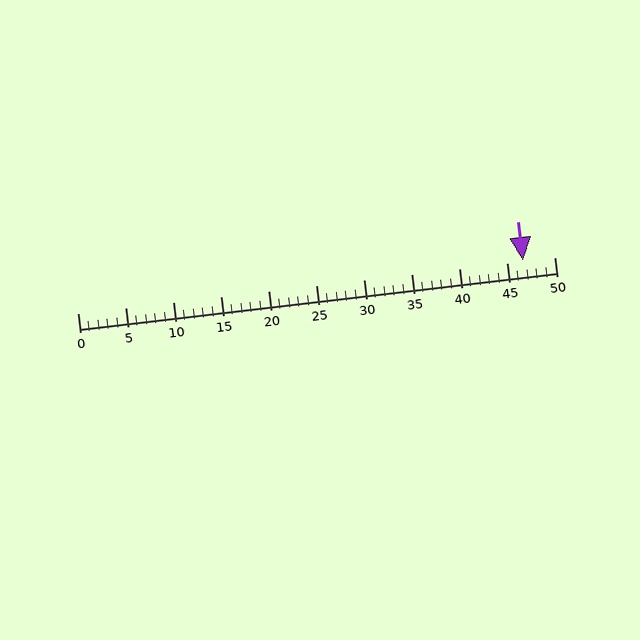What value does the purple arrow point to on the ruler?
The purple arrow points to approximately 47.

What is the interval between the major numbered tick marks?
The major tick marks are spaced 5 units apart.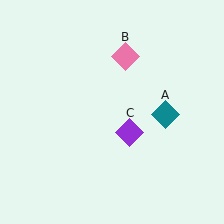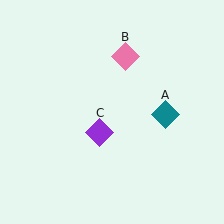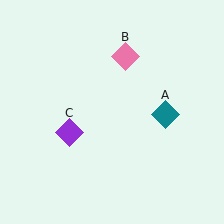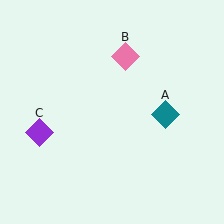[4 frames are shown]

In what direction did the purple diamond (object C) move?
The purple diamond (object C) moved left.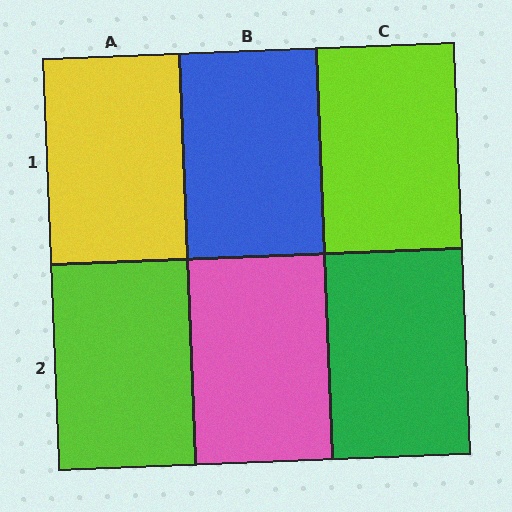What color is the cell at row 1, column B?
Blue.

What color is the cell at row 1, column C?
Lime.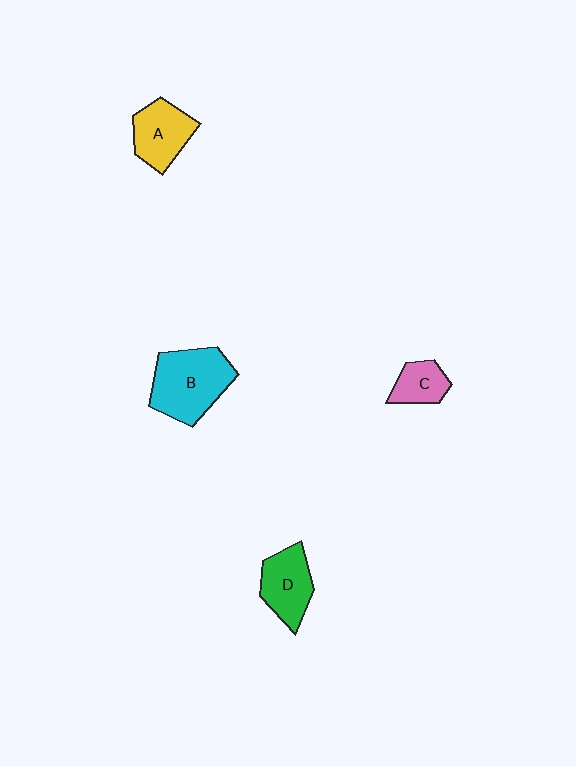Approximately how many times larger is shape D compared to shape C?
Approximately 1.6 times.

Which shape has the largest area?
Shape B (cyan).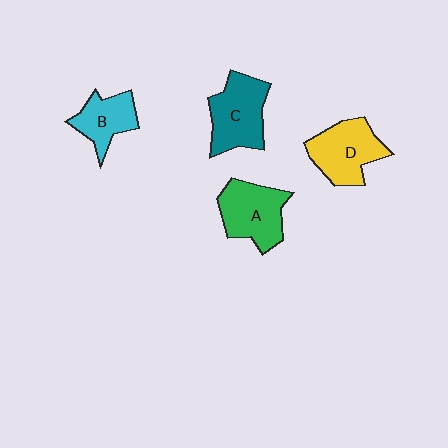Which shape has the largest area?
Shape C (teal).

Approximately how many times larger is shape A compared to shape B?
Approximately 1.4 times.